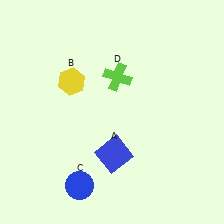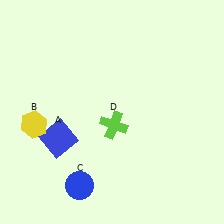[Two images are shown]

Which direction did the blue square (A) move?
The blue square (A) moved left.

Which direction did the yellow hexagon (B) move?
The yellow hexagon (B) moved down.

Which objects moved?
The objects that moved are: the blue square (A), the yellow hexagon (B), the lime cross (D).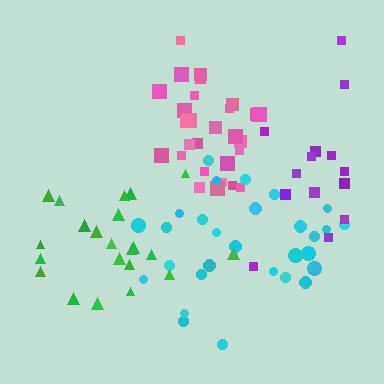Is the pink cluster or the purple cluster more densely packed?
Pink.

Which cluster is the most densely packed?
Pink.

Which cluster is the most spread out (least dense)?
Purple.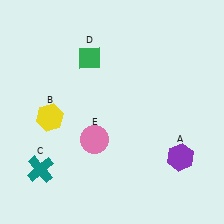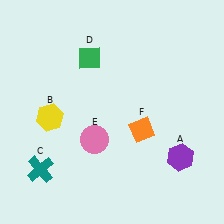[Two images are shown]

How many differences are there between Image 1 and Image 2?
There is 1 difference between the two images.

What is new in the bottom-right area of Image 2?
An orange diamond (F) was added in the bottom-right area of Image 2.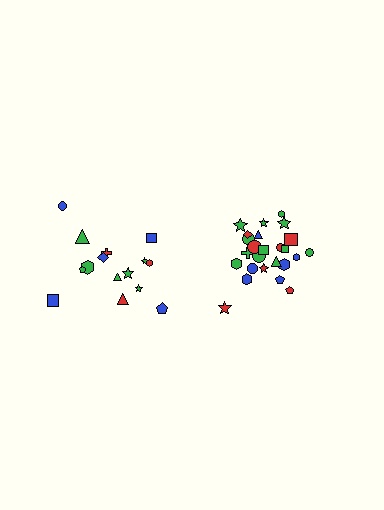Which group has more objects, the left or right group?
The right group.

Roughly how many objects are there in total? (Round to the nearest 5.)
Roughly 40 objects in total.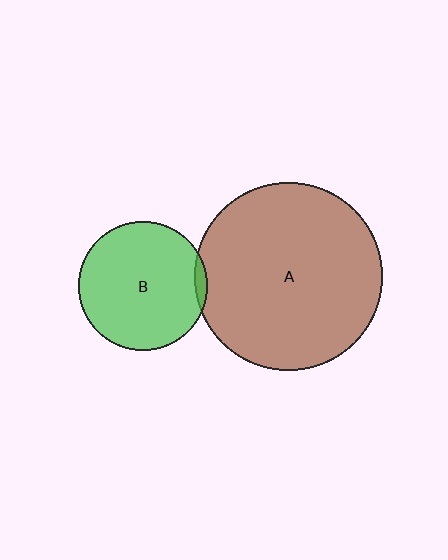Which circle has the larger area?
Circle A (brown).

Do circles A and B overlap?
Yes.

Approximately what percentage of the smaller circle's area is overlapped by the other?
Approximately 5%.